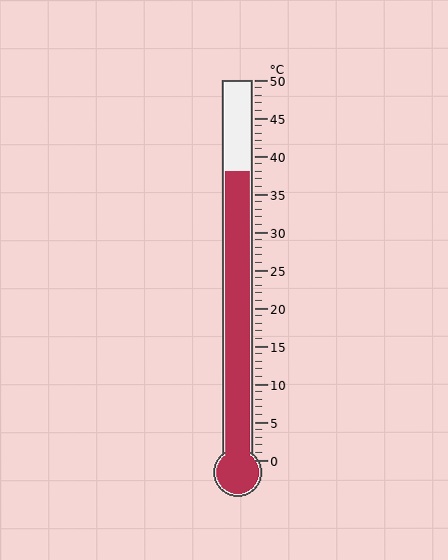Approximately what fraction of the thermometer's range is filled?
The thermometer is filled to approximately 75% of its range.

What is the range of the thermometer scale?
The thermometer scale ranges from 0°C to 50°C.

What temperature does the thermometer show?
The thermometer shows approximately 38°C.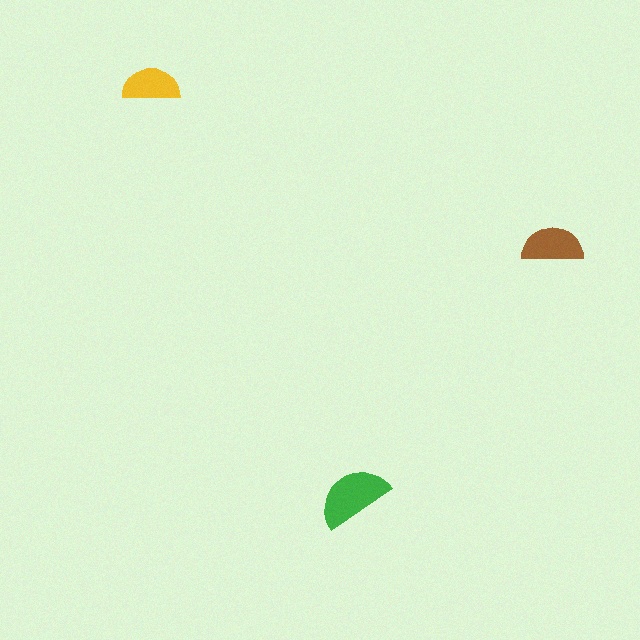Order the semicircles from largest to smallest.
the green one, the brown one, the yellow one.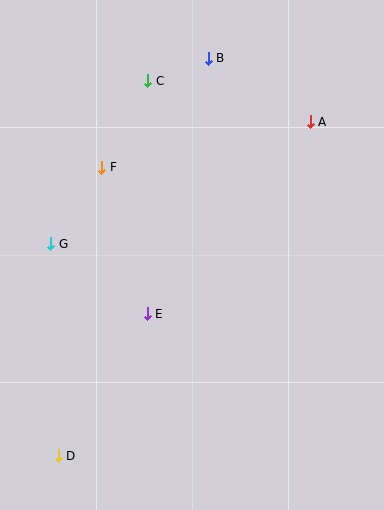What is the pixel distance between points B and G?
The distance between B and G is 243 pixels.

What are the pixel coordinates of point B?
Point B is at (208, 58).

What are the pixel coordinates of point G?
Point G is at (51, 244).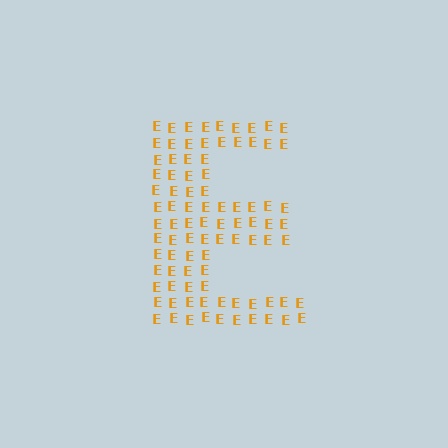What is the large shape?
The large shape is the letter E.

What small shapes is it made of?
It is made of small letter E's.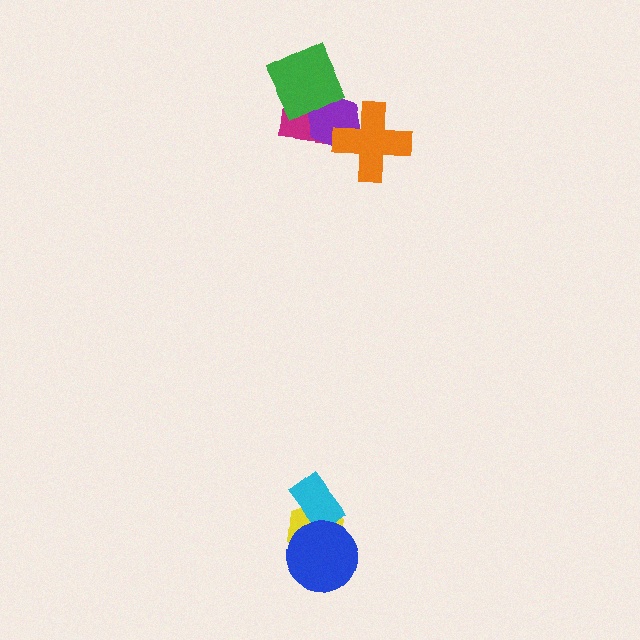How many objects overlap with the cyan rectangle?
2 objects overlap with the cyan rectangle.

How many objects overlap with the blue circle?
2 objects overlap with the blue circle.